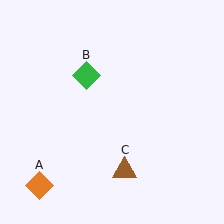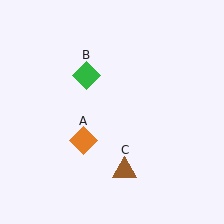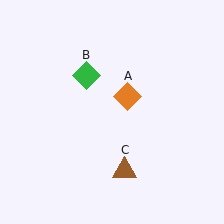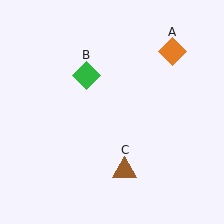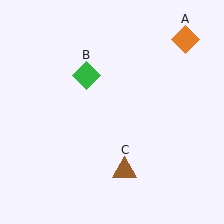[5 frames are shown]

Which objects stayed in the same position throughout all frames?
Green diamond (object B) and brown triangle (object C) remained stationary.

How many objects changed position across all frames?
1 object changed position: orange diamond (object A).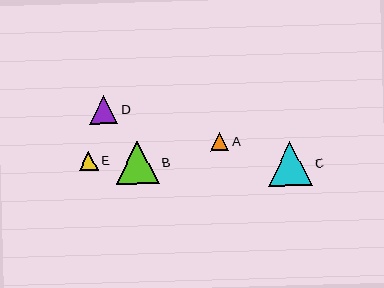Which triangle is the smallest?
Triangle A is the smallest with a size of approximately 18 pixels.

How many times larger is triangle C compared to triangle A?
Triangle C is approximately 2.4 times the size of triangle A.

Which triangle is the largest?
Triangle C is the largest with a size of approximately 44 pixels.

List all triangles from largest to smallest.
From largest to smallest: C, B, D, E, A.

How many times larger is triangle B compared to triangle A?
Triangle B is approximately 2.3 times the size of triangle A.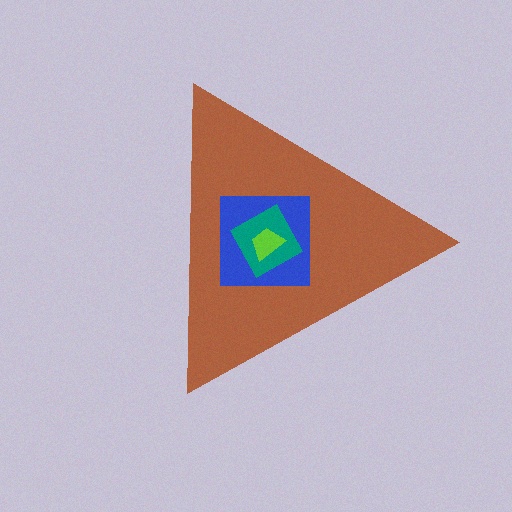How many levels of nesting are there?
4.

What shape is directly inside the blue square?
The teal diamond.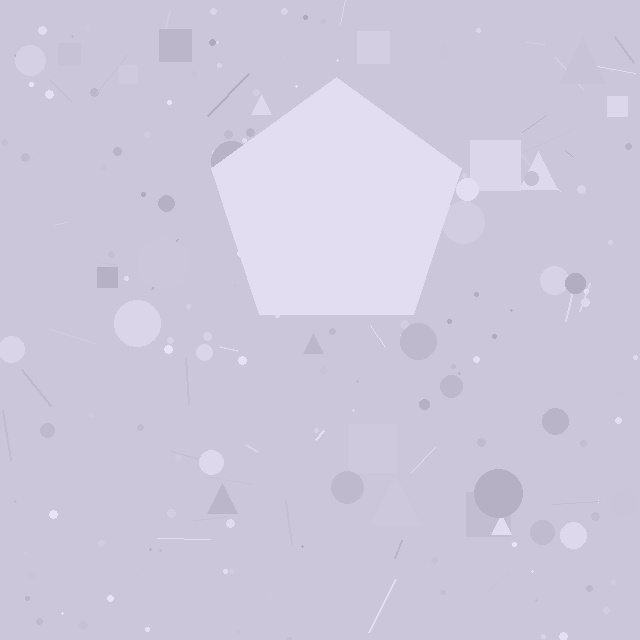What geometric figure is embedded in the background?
A pentagon is embedded in the background.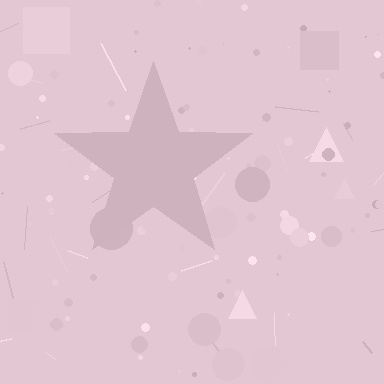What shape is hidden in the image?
A star is hidden in the image.